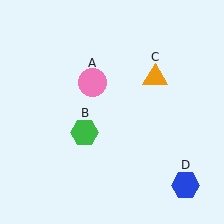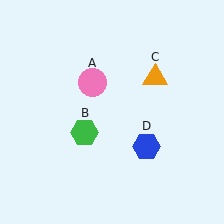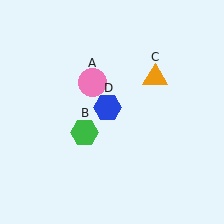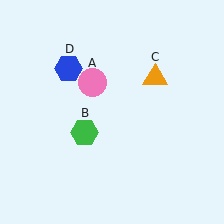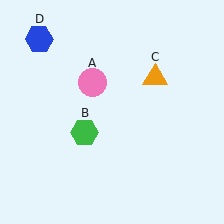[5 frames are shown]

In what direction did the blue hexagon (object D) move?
The blue hexagon (object D) moved up and to the left.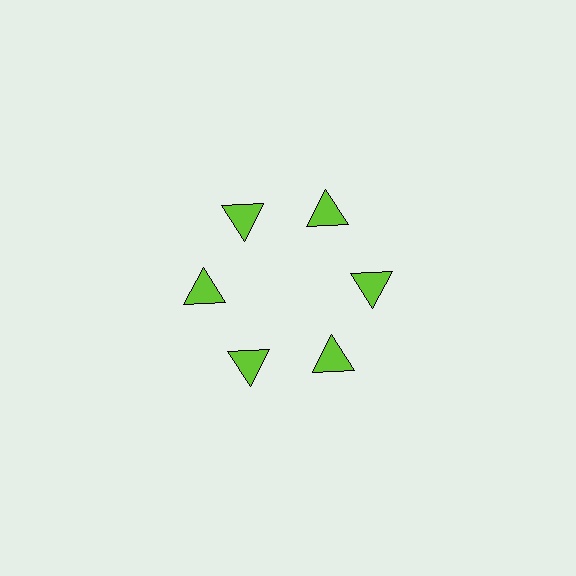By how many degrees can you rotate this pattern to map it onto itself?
The pattern maps onto itself every 60 degrees of rotation.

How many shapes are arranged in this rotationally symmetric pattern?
There are 6 shapes, arranged in 6 groups of 1.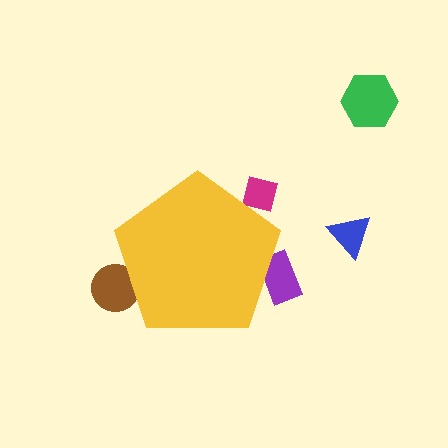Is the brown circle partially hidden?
Yes, the brown circle is partially hidden behind the yellow pentagon.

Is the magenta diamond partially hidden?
Yes, the magenta diamond is partially hidden behind the yellow pentagon.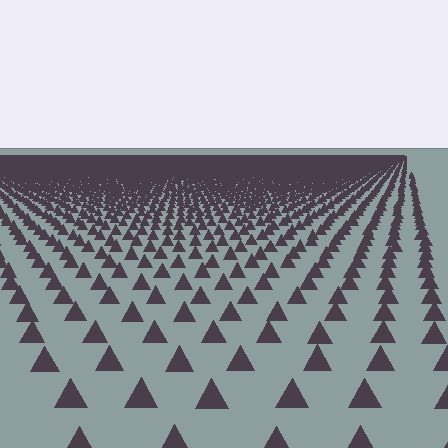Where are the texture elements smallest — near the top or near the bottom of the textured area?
Near the top.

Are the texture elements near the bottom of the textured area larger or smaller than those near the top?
Larger. Near the bottom, elements are closer to the viewer and appear at a bigger on-screen size.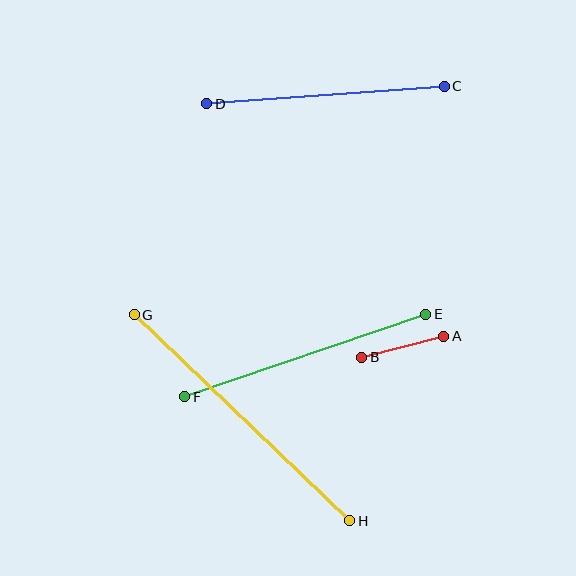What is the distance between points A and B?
The distance is approximately 85 pixels.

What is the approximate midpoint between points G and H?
The midpoint is at approximately (242, 418) pixels.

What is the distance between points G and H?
The distance is approximately 298 pixels.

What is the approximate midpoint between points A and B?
The midpoint is at approximately (403, 347) pixels.